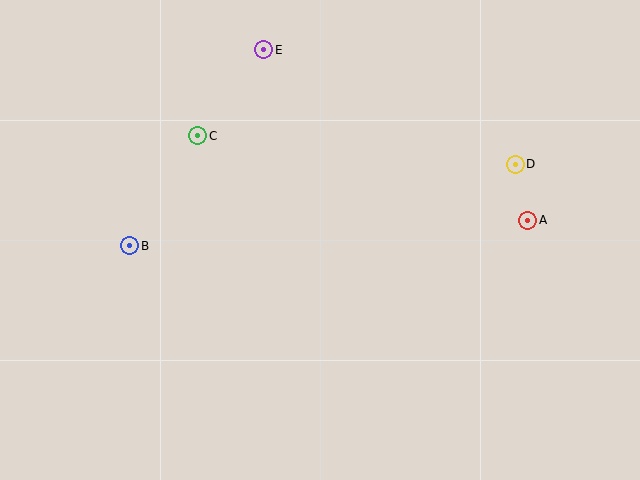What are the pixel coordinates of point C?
Point C is at (198, 136).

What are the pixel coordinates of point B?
Point B is at (130, 246).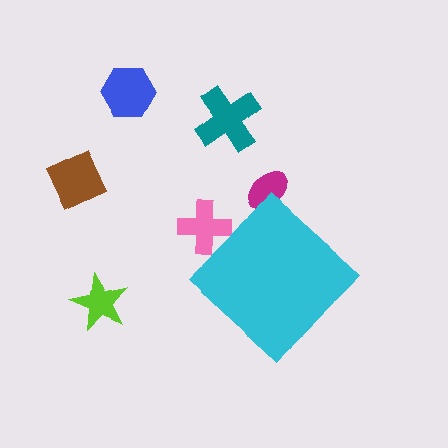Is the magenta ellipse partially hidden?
Yes, the magenta ellipse is partially hidden behind the cyan diamond.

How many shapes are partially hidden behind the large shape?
2 shapes are partially hidden.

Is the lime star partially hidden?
No, the lime star is fully visible.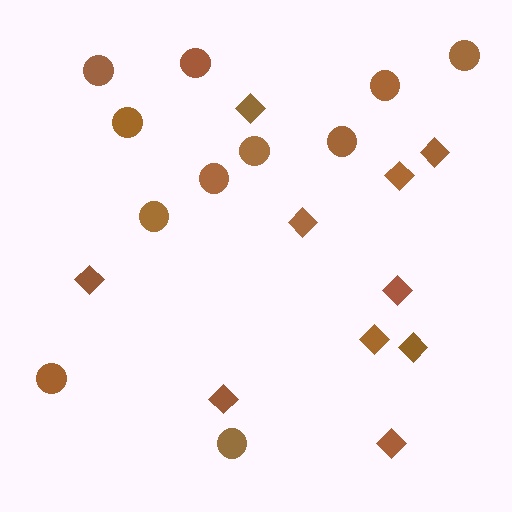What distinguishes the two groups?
There are 2 groups: one group of circles (11) and one group of diamonds (10).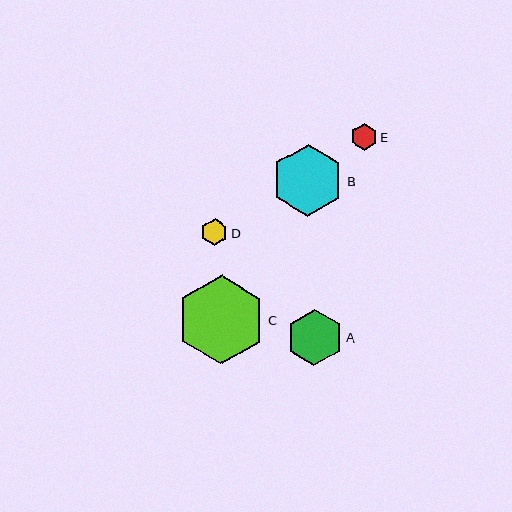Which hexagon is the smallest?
Hexagon E is the smallest with a size of approximately 26 pixels.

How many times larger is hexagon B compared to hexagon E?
Hexagon B is approximately 2.7 times the size of hexagon E.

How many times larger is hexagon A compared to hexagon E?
Hexagon A is approximately 2.1 times the size of hexagon E.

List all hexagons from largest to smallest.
From largest to smallest: C, B, A, D, E.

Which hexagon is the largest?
Hexagon C is the largest with a size of approximately 89 pixels.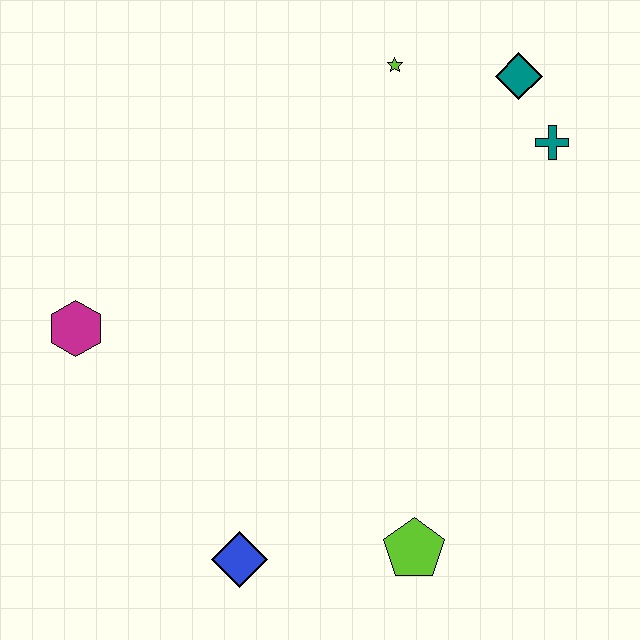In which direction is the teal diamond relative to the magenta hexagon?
The teal diamond is to the right of the magenta hexagon.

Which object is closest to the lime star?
The teal diamond is closest to the lime star.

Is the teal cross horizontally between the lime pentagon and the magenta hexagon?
No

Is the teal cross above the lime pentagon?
Yes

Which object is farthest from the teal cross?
The blue diamond is farthest from the teal cross.